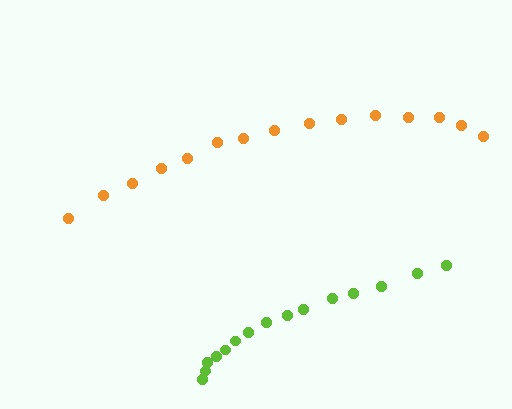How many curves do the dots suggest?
There are 2 distinct paths.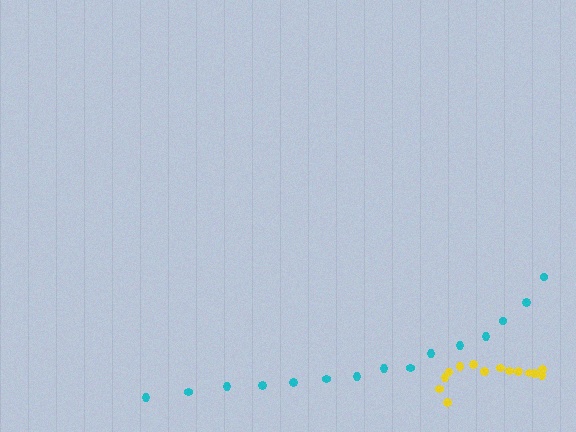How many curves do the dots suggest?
There are 2 distinct paths.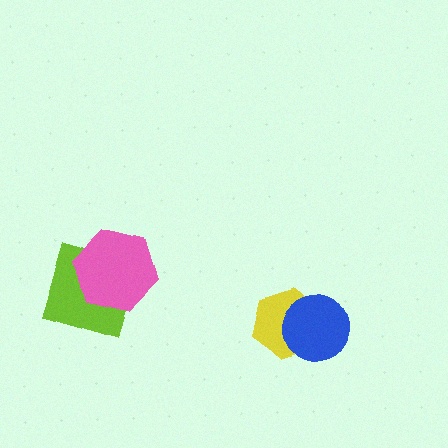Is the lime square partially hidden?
Yes, it is partially covered by another shape.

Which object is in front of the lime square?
The pink hexagon is in front of the lime square.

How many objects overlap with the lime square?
1 object overlaps with the lime square.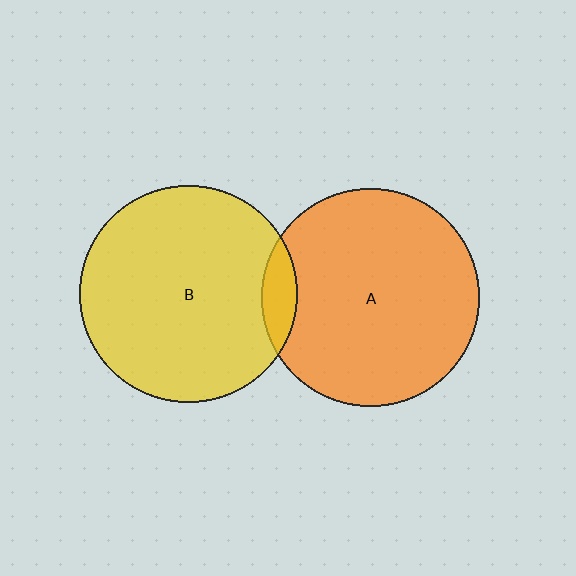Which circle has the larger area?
Circle A (orange).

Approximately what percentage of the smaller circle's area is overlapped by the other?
Approximately 10%.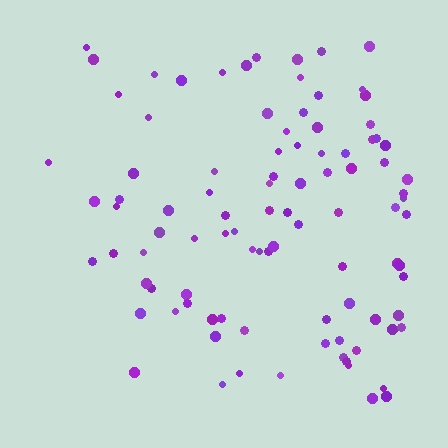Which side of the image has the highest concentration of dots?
The right.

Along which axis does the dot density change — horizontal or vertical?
Horizontal.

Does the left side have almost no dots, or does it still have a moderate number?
Still a moderate number, just noticeably fewer than the right.